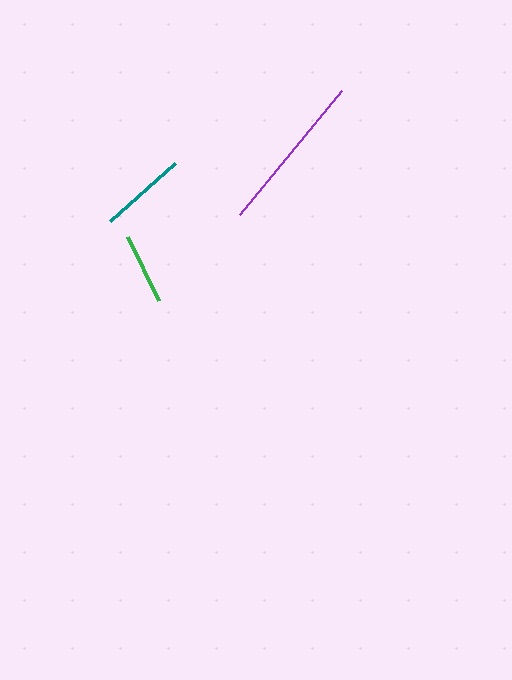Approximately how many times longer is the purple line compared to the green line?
The purple line is approximately 2.3 times the length of the green line.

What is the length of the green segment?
The green segment is approximately 71 pixels long.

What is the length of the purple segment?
The purple segment is approximately 161 pixels long.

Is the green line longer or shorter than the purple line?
The purple line is longer than the green line.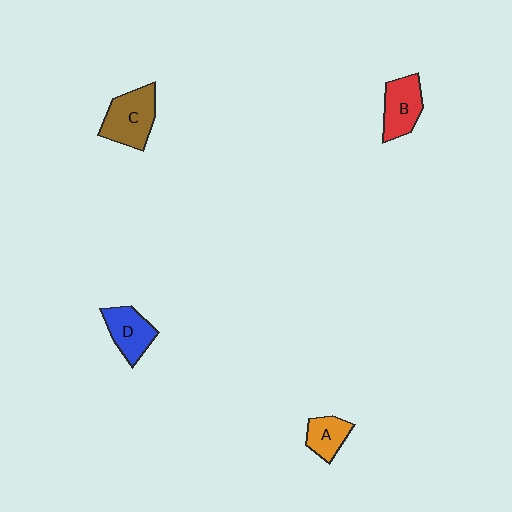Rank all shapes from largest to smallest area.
From largest to smallest: C (brown), B (red), D (blue), A (orange).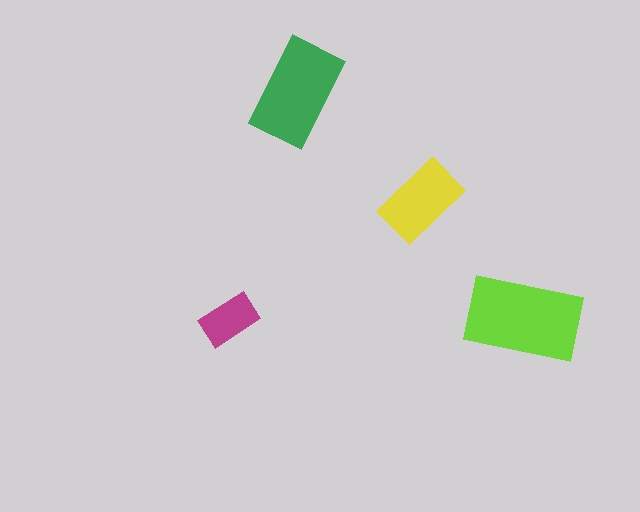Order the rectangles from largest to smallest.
the lime one, the green one, the yellow one, the magenta one.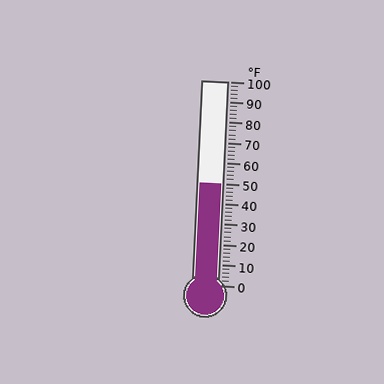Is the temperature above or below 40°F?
The temperature is above 40°F.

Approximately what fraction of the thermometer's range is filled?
The thermometer is filled to approximately 50% of its range.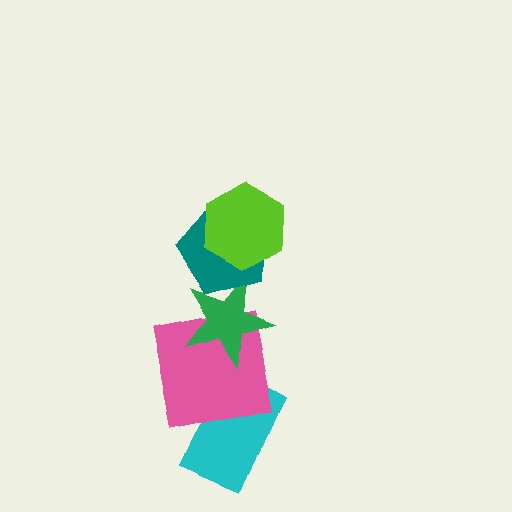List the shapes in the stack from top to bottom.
From top to bottom: the lime hexagon, the teal pentagon, the green star, the pink square, the cyan rectangle.